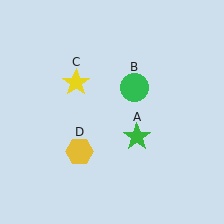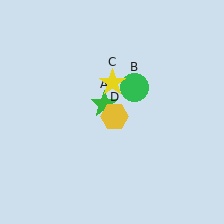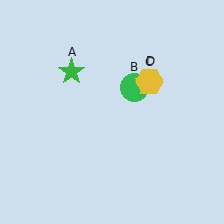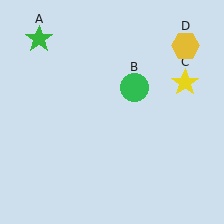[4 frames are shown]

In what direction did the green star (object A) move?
The green star (object A) moved up and to the left.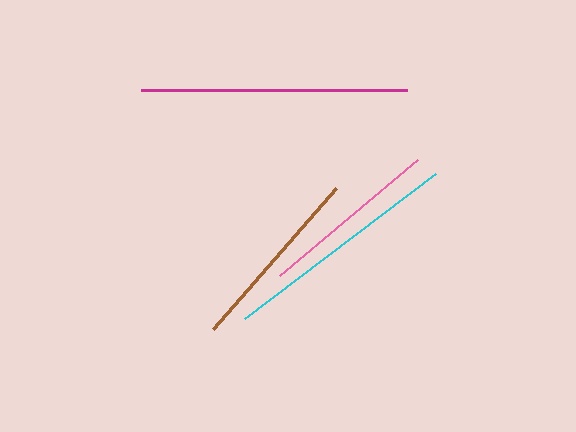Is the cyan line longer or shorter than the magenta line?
The magenta line is longer than the cyan line.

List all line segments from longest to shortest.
From longest to shortest: magenta, cyan, brown, pink.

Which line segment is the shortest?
The pink line is the shortest at approximately 181 pixels.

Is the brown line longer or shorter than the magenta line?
The magenta line is longer than the brown line.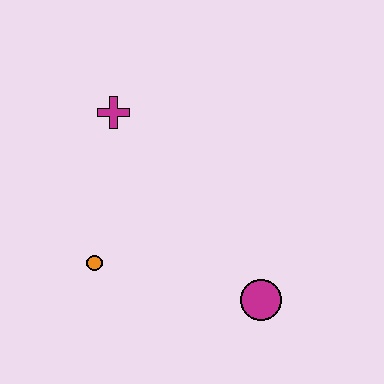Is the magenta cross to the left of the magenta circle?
Yes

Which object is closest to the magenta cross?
The orange circle is closest to the magenta cross.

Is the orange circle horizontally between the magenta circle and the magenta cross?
No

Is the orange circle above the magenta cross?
No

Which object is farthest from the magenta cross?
The magenta circle is farthest from the magenta cross.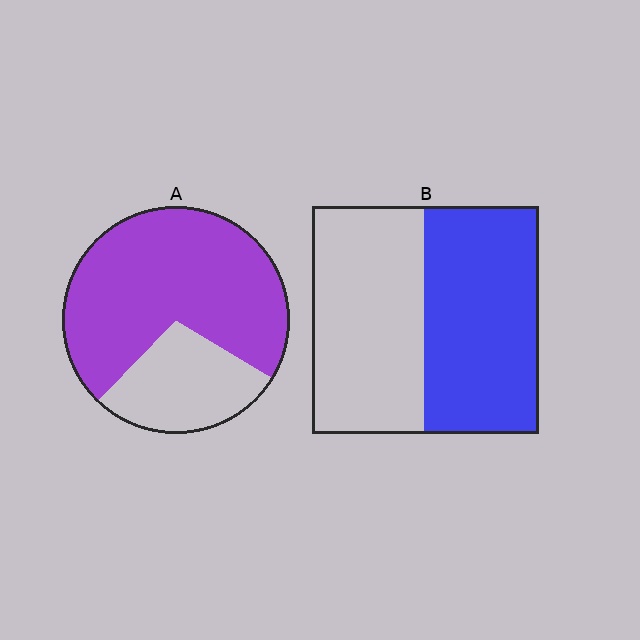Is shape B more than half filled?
Roughly half.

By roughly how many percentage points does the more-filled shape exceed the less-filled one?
By roughly 20 percentage points (A over B).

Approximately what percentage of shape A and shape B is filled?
A is approximately 70% and B is approximately 50%.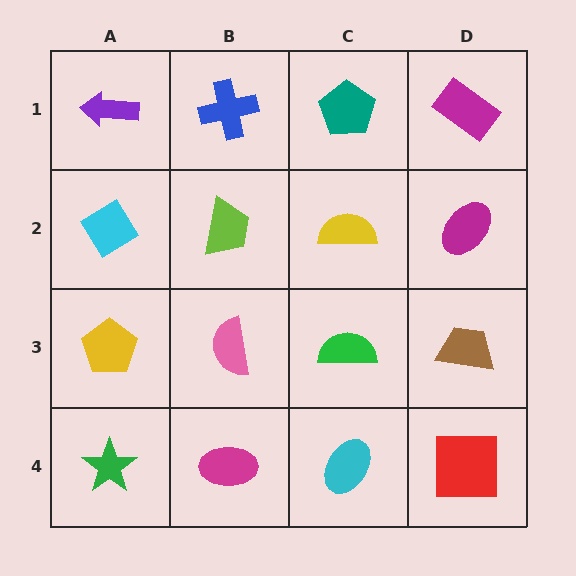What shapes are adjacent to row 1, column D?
A magenta ellipse (row 2, column D), a teal pentagon (row 1, column C).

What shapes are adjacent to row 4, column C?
A green semicircle (row 3, column C), a magenta ellipse (row 4, column B), a red square (row 4, column D).